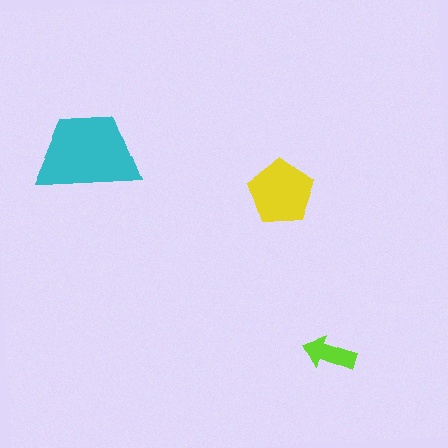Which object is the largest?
The cyan trapezoid.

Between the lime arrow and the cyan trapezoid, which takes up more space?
The cyan trapezoid.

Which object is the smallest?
The lime arrow.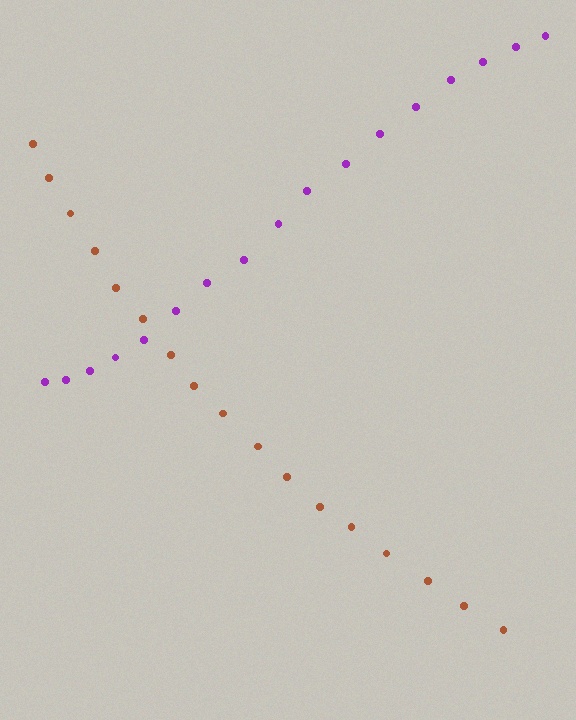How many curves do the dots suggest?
There are 2 distinct paths.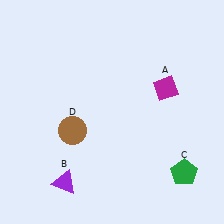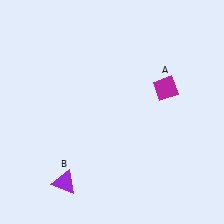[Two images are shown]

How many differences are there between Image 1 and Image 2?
There are 2 differences between the two images.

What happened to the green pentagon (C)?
The green pentagon (C) was removed in Image 2. It was in the bottom-right area of Image 1.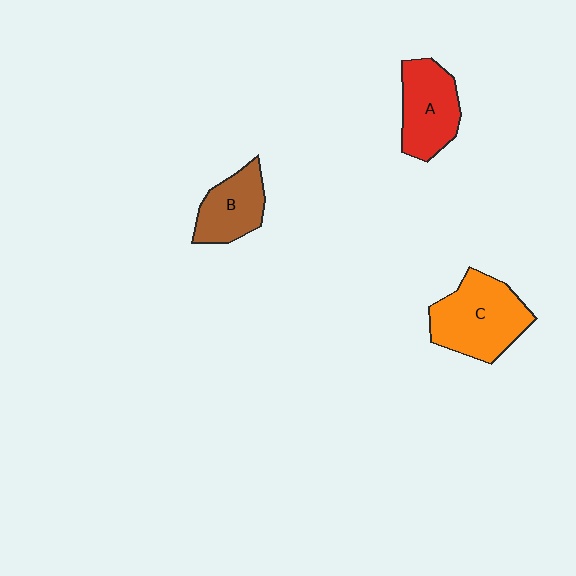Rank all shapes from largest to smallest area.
From largest to smallest: C (orange), A (red), B (brown).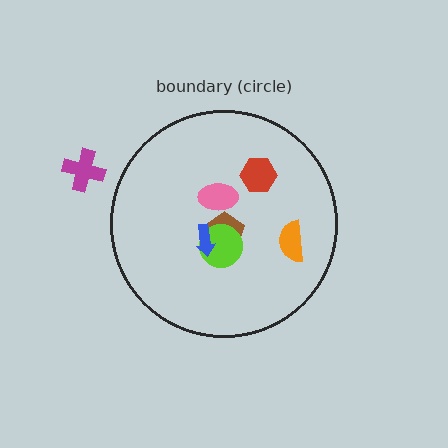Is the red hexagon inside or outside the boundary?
Inside.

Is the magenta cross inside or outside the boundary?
Outside.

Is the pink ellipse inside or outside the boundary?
Inside.